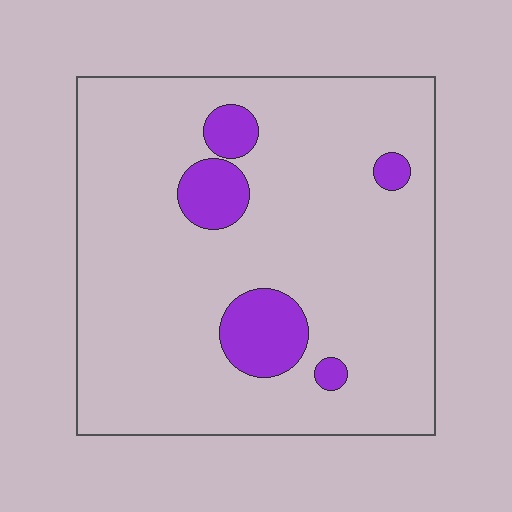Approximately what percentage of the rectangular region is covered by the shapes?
Approximately 10%.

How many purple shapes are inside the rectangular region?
5.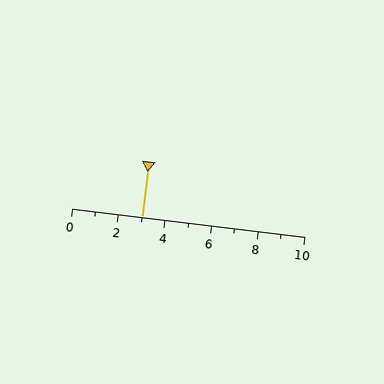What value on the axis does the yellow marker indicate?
The marker indicates approximately 3.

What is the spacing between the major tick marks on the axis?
The major ticks are spaced 2 apart.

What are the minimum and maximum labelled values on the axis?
The axis runs from 0 to 10.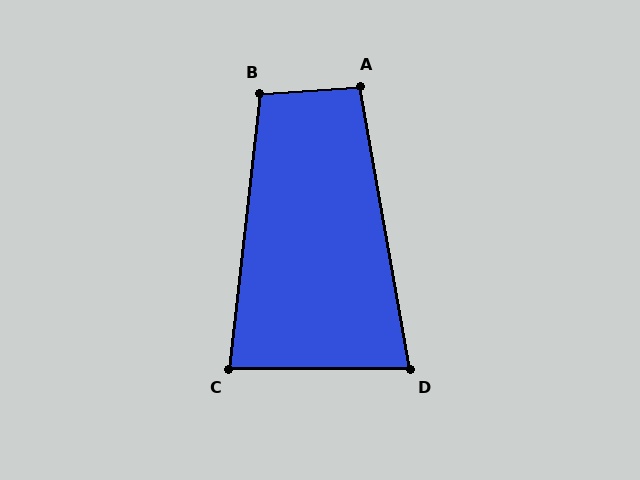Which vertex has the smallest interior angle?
D, at approximately 80 degrees.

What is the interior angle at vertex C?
Approximately 84 degrees (acute).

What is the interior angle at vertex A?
Approximately 96 degrees (obtuse).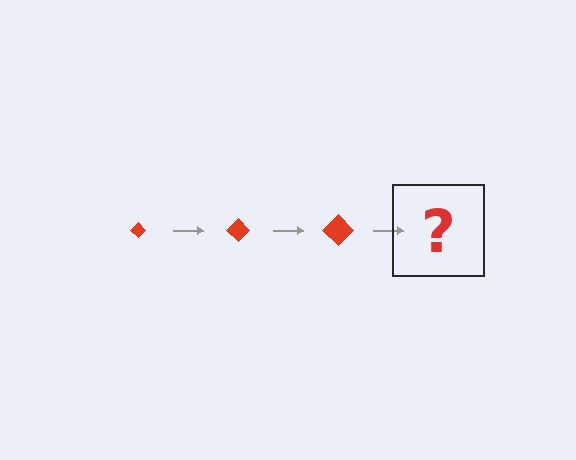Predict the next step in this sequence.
The next step is a red diamond, larger than the previous one.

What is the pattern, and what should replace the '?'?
The pattern is that the diamond gets progressively larger each step. The '?' should be a red diamond, larger than the previous one.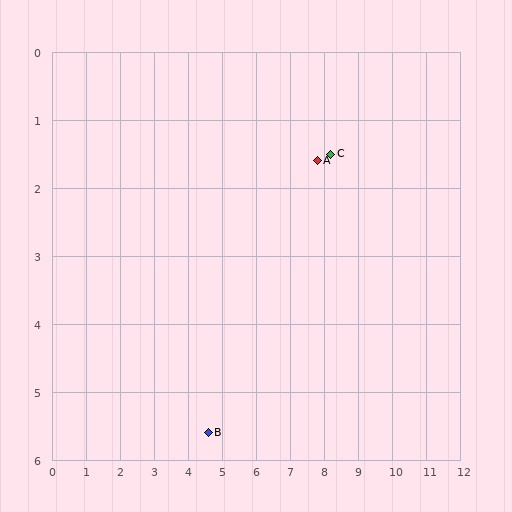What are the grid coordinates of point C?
Point C is at approximately (8.2, 1.5).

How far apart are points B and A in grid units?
Points B and A are about 5.1 grid units apart.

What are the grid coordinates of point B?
Point B is at approximately (4.6, 5.6).